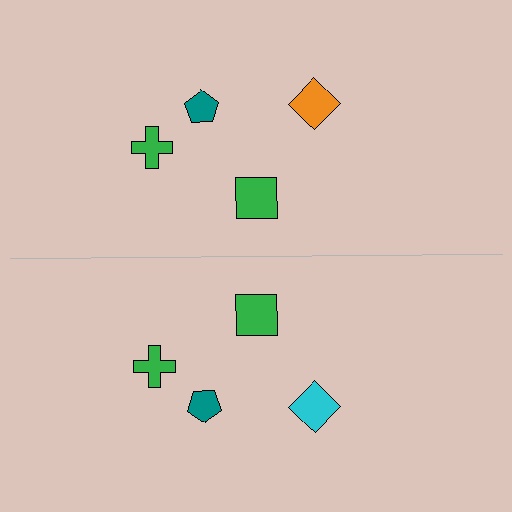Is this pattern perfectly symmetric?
No, the pattern is not perfectly symmetric. The cyan diamond on the bottom side breaks the symmetry — its mirror counterpart is orange.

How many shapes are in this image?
There are 8 shapes in this image.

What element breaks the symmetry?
The cyan diamond on the bottom side breaks the symmetry — its mirror counterpart is orange.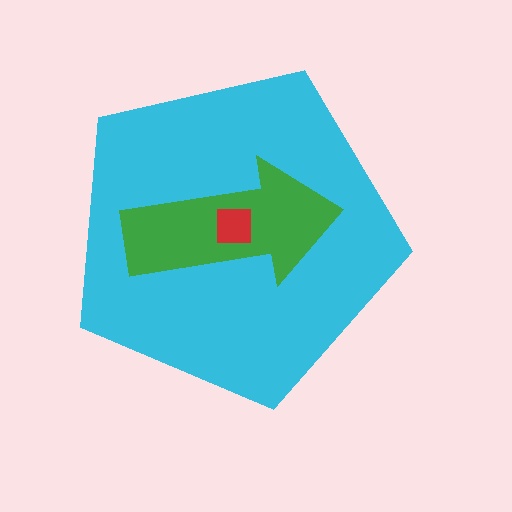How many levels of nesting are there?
3.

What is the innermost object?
The red square.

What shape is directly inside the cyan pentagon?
The green arrow.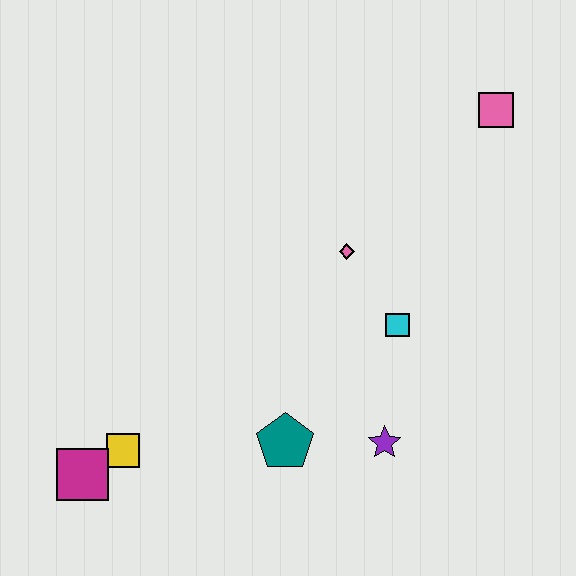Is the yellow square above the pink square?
No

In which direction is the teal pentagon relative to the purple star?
The teal pentagon is to the left of the purple star.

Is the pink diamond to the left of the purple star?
Yes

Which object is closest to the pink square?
The pink diamond is closest to the pink square.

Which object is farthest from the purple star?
The pink square is farthest from the purple star.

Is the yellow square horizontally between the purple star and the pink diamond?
No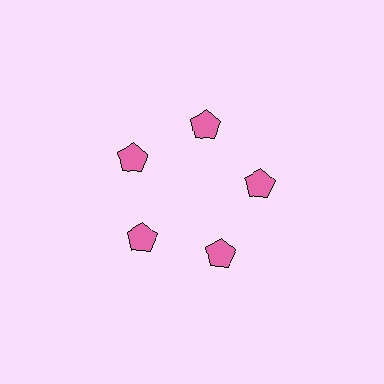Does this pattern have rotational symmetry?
Yes, this pattern has 5-fold rotational symmetry. It looks the same after rotating 72 degrees around the center.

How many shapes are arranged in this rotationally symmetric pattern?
There are 5 shapes, arranged in 5 groups of 1.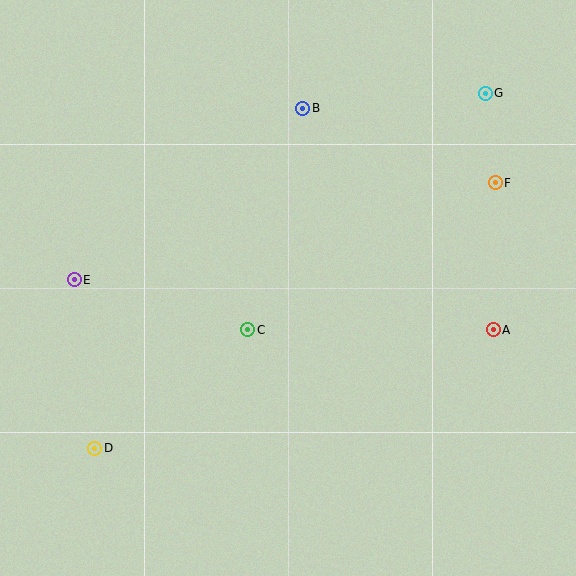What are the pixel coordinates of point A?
Point A is at (493, 330).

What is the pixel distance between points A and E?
The distance between A and E is 422 pixels.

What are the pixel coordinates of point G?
Point G is at (485, 93).